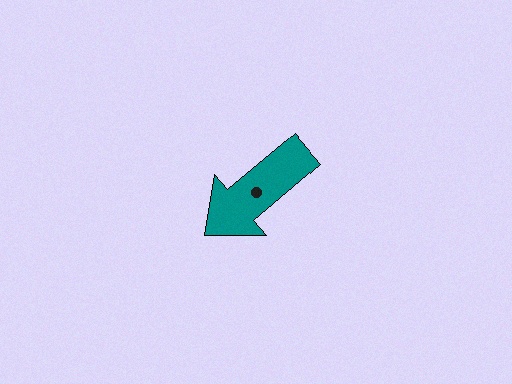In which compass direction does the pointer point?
Southwest.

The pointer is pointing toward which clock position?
Roughly 8 o'clock.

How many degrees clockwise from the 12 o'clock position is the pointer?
Approximately 230 degrees.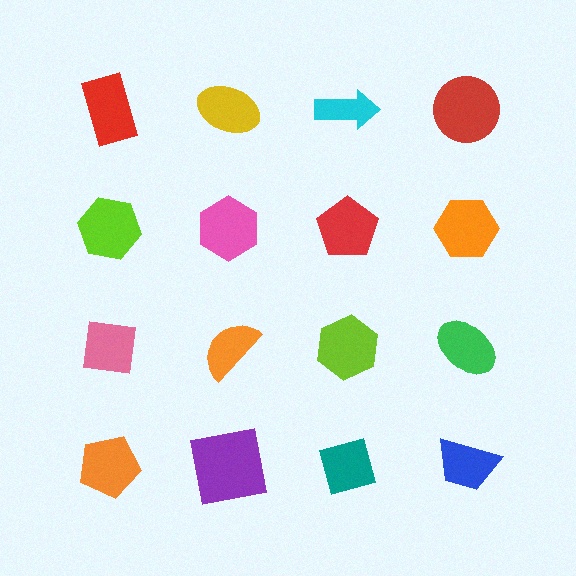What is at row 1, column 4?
A red circle.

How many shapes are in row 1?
4 shapes.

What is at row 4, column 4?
A blue trapezoid.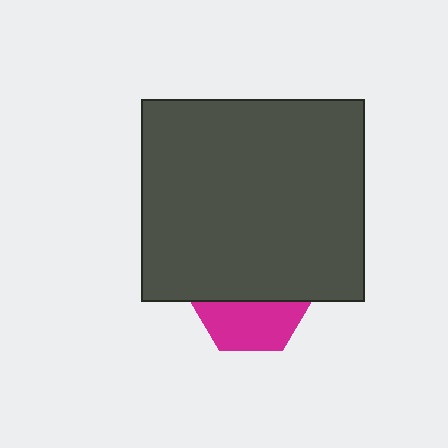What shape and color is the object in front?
The object in front is a dark gray rectangle.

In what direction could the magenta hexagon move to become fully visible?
The magenta hexagon could move down. That would shift it out from behind the dark gray rectangle entirely.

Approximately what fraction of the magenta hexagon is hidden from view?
Roughly 56% of the magenta hexagon is hidden behind the dark gray rectangle.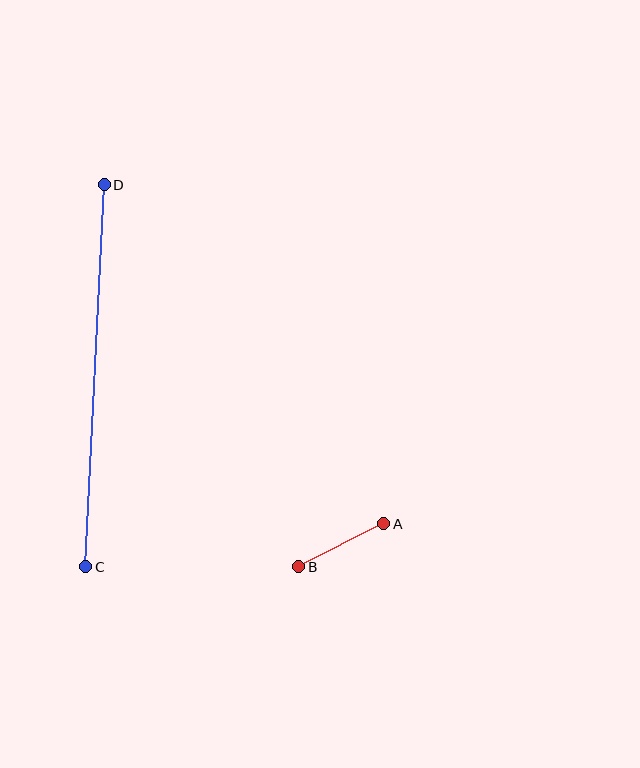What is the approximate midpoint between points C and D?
The midpoint is at approximately (95, 376) pixels.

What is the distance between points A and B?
The distance is approximately 95 pixels.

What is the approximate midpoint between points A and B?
The midpoint is at approximately (341, 545) pixels.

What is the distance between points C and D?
The distance is approximately 382 pixels.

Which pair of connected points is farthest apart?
Points C and D are farthest apart.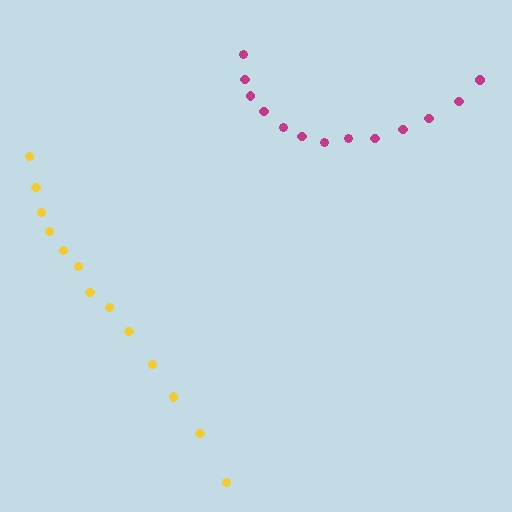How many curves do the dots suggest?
There are 2 distinct paths.